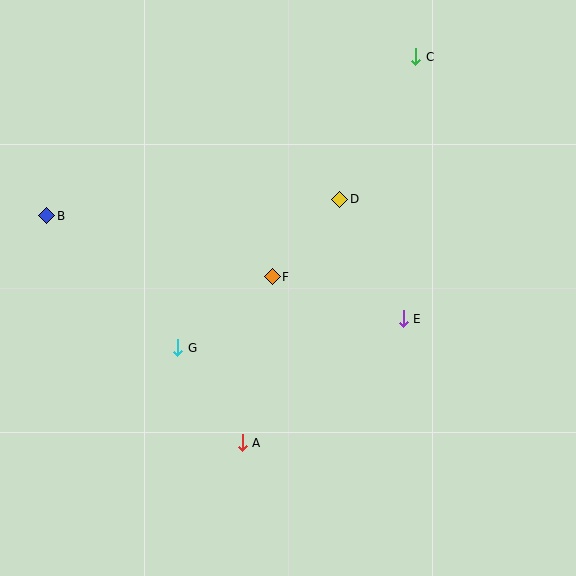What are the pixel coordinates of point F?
Point F is at (272, 277).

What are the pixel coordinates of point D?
Point D is at (340, 199).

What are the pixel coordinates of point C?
Point C is at (416, 57).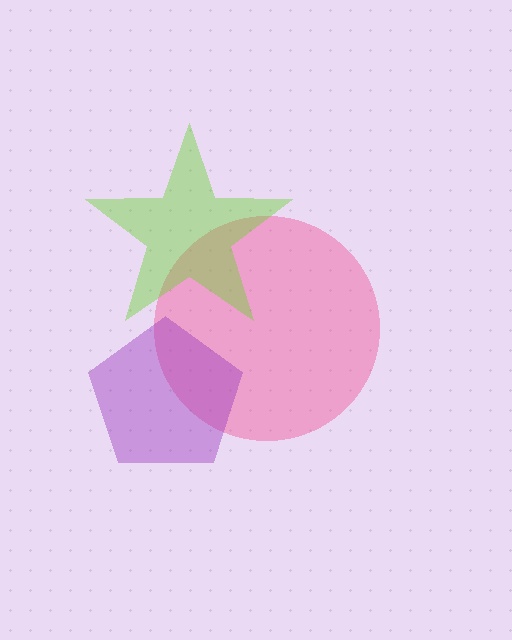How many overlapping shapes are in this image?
There are 3 overlapping shapes in the image.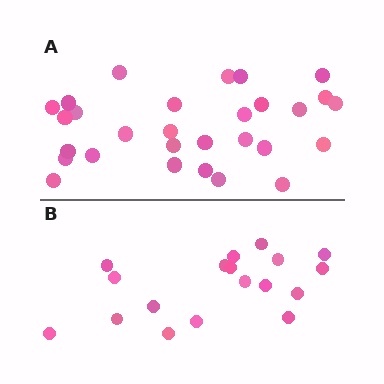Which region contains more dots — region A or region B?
Region A (the top region) has more dots.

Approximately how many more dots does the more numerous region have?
Region A has roughly 12 or so more dots than region B.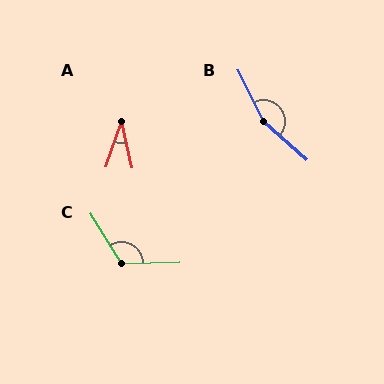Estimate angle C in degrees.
Approximately 120 degrees.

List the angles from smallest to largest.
A (31°), C (120°), B (159°).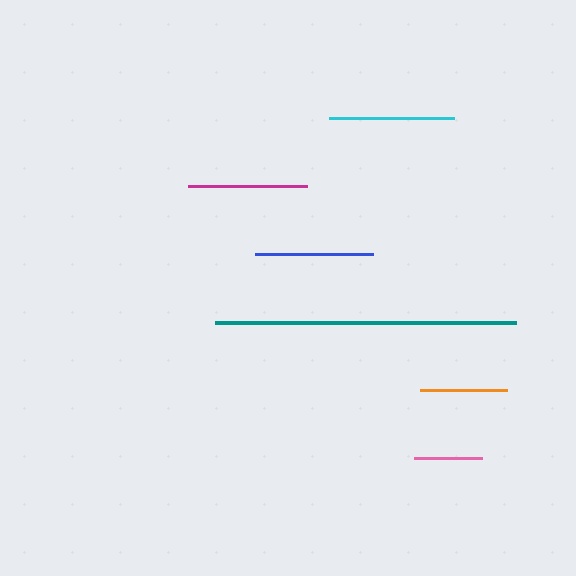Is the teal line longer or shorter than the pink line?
The teal line is longer than the pink line.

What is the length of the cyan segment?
The cyan segment is approximately 126 pixels long.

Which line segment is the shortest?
The pink line is the shortest at approximately 67 pixels.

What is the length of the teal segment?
The teal segment is approximately 301 pixels long.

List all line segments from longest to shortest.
From longest to shortest: teal, cyan, magenta, blue, orange, pink.